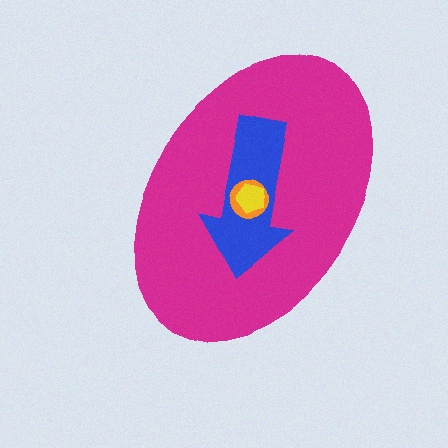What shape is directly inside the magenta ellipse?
The blue arrow.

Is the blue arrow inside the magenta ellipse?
Yes.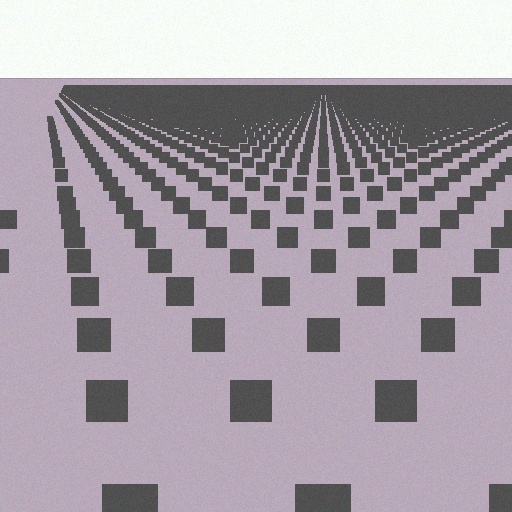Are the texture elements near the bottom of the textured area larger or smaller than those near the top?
Larger. Near the bottom, elements are closer to the viewer and appear at a bigger on-screen size.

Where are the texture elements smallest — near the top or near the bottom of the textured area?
Near the top.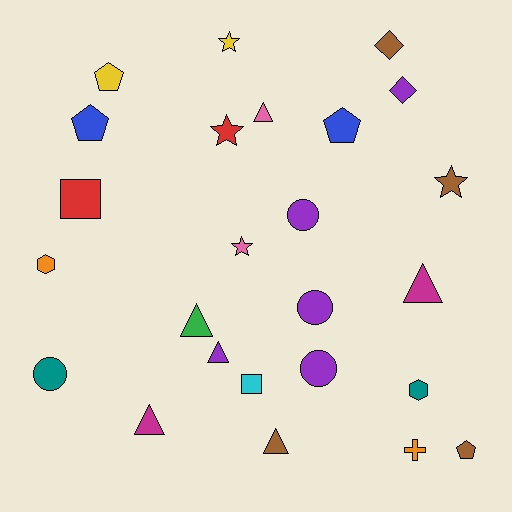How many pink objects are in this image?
There are 2 pink objects.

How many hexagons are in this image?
There are 2 hexagons.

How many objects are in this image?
There are 25 objects.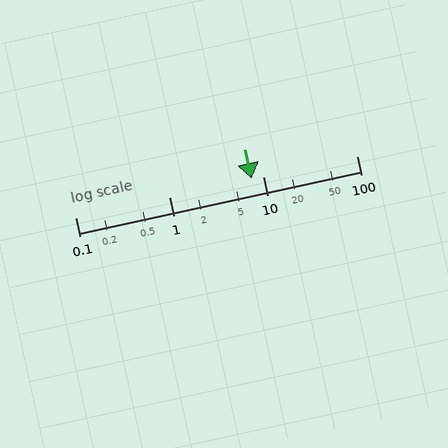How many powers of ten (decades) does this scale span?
The scale spans 3 decades, from 0.1 to 100.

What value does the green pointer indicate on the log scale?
The pointer indicates approximately 7.6.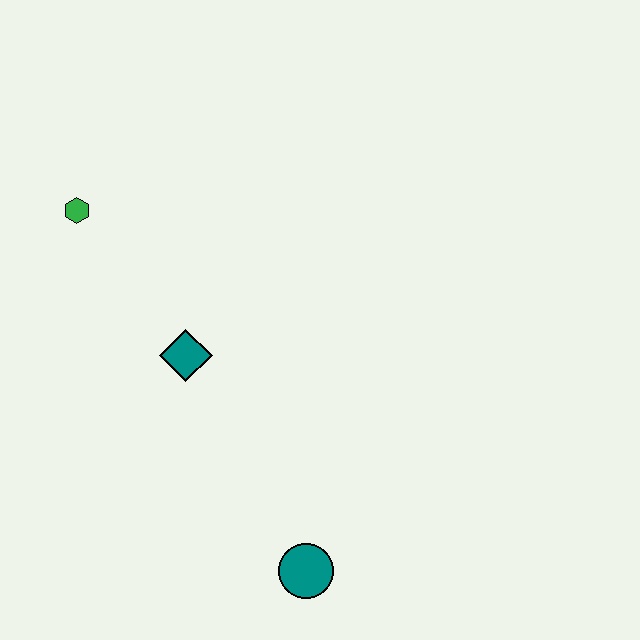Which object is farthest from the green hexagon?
The teal circle is farthest from the green hexagon.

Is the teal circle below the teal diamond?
Yes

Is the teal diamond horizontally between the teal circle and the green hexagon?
Yes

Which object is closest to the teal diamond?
The green hexagon is closest to the teal diamond.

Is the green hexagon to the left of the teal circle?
Yes